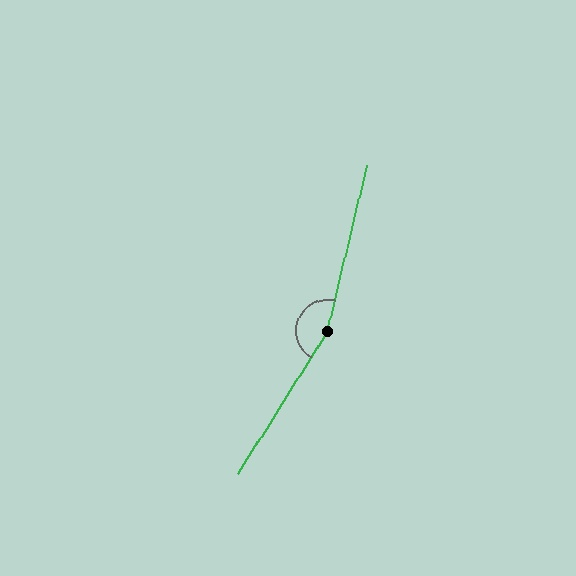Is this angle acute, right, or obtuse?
It is obtuse.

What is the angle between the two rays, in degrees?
Approximately 161 degrees.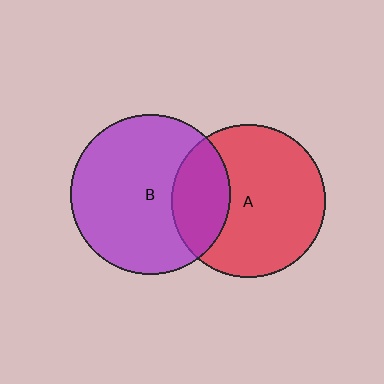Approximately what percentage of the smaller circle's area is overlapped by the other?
Approximately 25%.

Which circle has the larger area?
Circle B (purple).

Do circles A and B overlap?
Yes.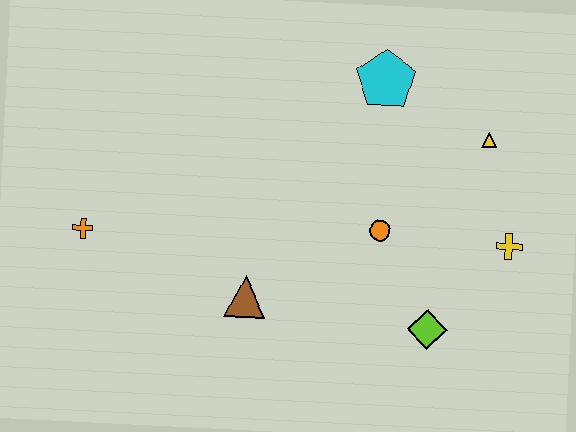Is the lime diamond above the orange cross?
No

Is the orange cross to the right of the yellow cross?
No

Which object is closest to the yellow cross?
The yellow triangle is closest to the yellow cross.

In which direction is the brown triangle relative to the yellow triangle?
The brown triangle is to the left of the yellow triangle.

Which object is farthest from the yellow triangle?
The orange cross is farthest from the yellow triangle.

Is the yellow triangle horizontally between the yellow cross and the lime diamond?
Yes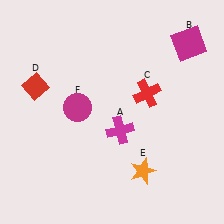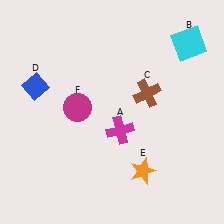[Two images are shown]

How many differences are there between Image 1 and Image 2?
There are 3 differences between the two images.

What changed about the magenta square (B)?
In Image 1, B is magenta. In Image 2, it changed to cyan.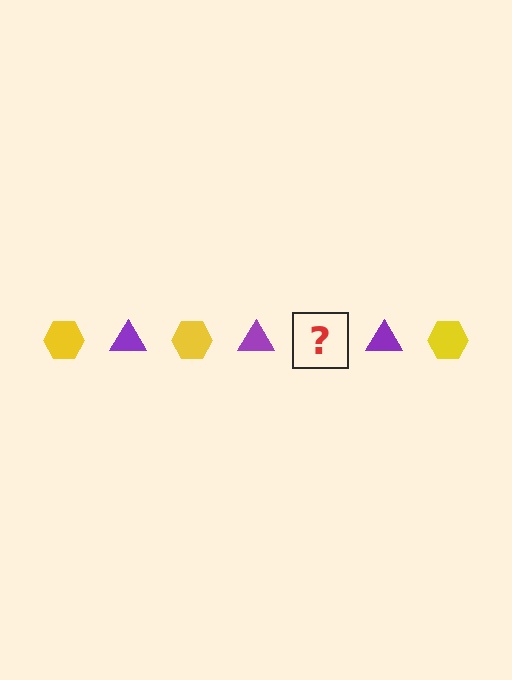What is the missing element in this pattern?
The missing element is a yellow hexagon.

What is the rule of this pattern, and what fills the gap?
The rule is that the pattern alternates between yellow hexagon and purple triangle. The gap should be filled with a yellow hexagon.